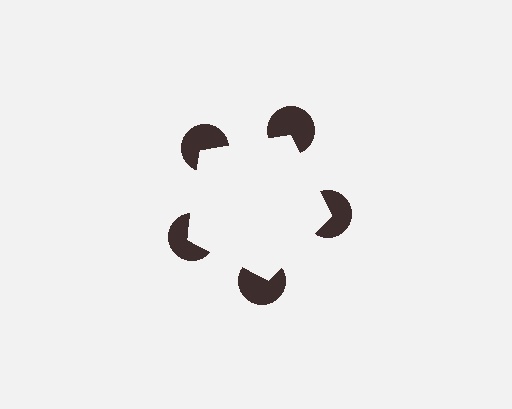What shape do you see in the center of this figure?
An illusory pentagon — its edges are inferred from the aligned wedge cuts in the pac-man discs, not physically drawn.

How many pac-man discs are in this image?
There are 5 — one at each vertex of the illusory pentagon.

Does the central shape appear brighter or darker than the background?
It typically appears slightly brighter than the background, even though no actual brightness change is drawn.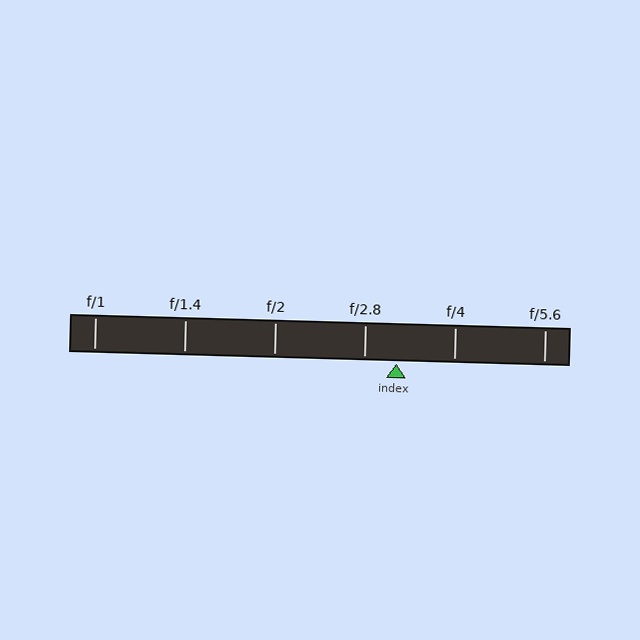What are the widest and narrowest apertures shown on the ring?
The widest aperture shown is f/1 and the narrowest is f/5.6.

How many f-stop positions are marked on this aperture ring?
There are 6 f-stop positions marked.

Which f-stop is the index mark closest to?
The index mark is closest to f/2.8.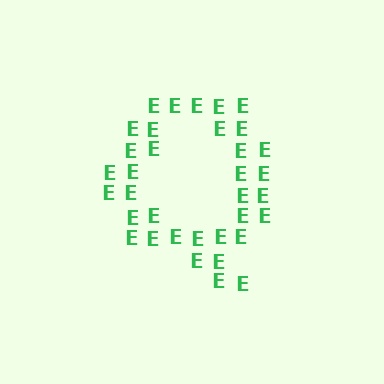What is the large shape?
The large shape is the letter Q.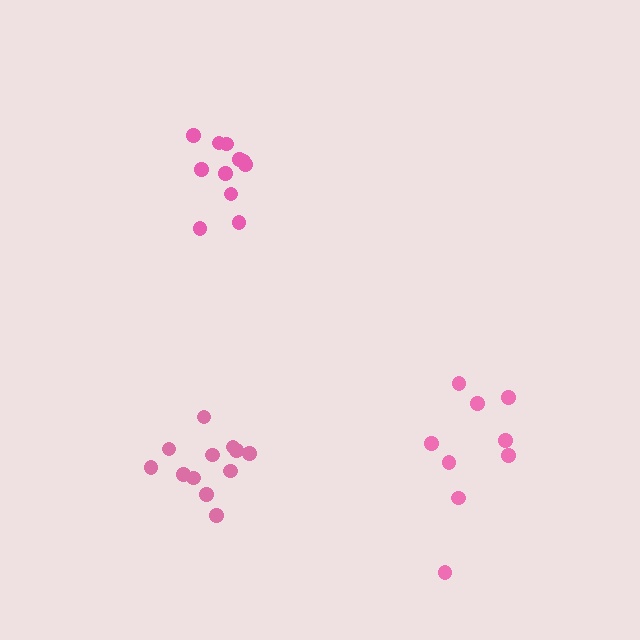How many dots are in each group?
Group 1: 11 dots, Group 2: 9 dots, Group 3: 12 dots (32 total).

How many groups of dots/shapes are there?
There are 3 groups.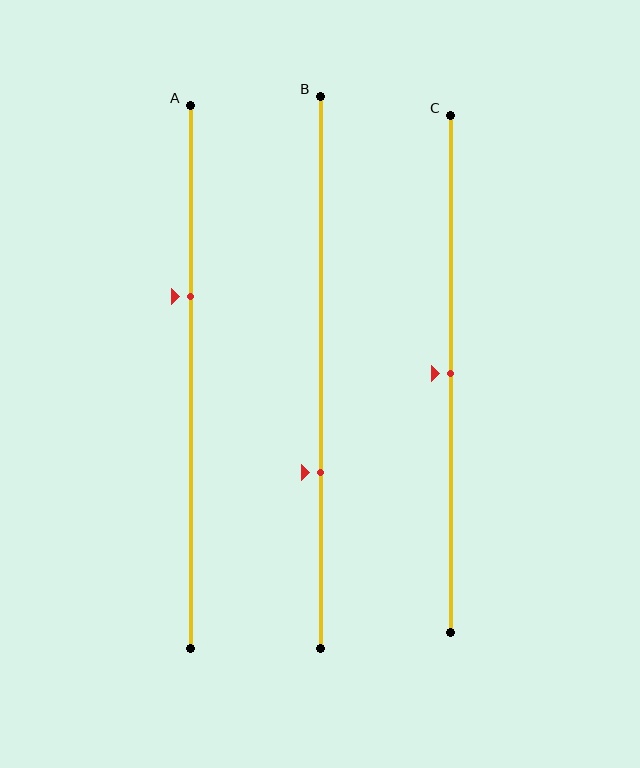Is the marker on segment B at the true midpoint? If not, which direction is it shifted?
No, the marker on segment B is shifted downward by about 18% of the segment length.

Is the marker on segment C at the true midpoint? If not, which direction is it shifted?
Yes, the marker on segment C is at the true midpoint.